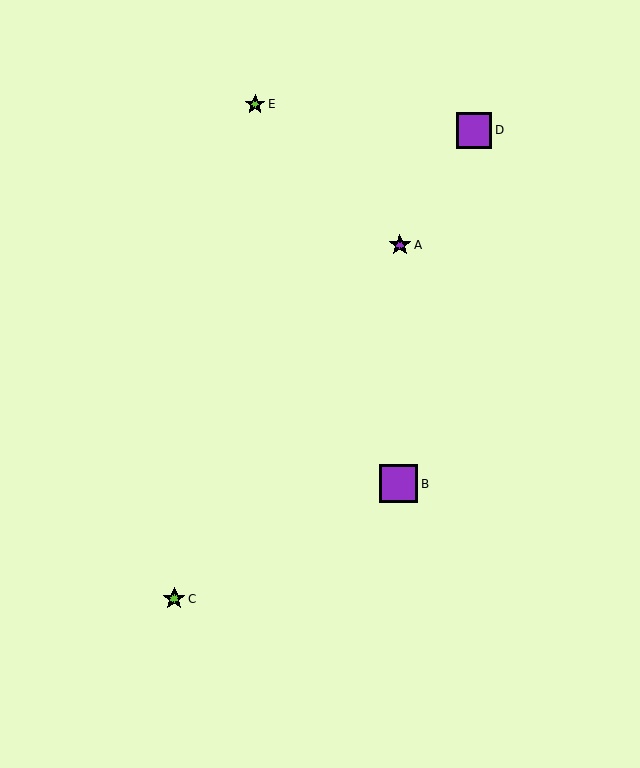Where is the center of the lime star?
The center of the lime star is at (255, 104).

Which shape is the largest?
The purple square (labeled B) is the largest.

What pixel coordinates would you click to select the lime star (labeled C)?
Click at (174, 599) to select the lime star C.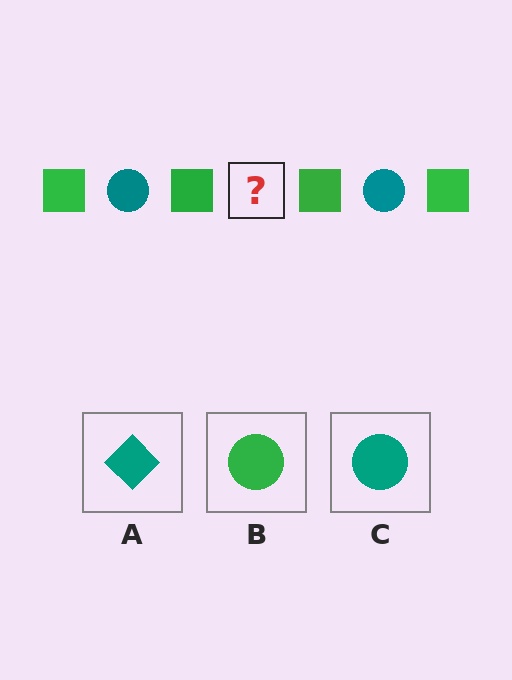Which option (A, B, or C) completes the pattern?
C.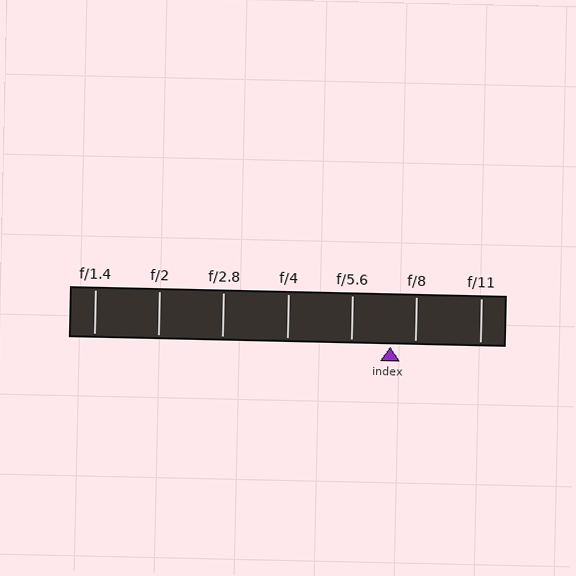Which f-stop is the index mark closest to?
The index mark is closest to f/8.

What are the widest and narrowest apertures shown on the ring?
The widest aperture shown is f/1.4 and the narrowest is f/11.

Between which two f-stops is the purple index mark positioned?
The index mark is between f/5.6 and f/8.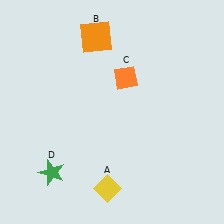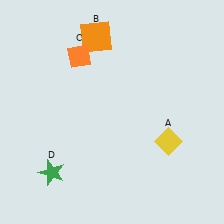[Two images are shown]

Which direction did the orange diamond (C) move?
The orange diamond (C) moved left.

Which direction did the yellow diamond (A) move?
The yellow diamond (A) moved right.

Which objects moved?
The objects that moved are: the yellow diamond (A), the orange diamond (C).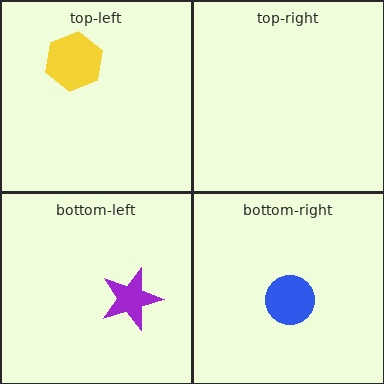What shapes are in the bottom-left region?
The purple star.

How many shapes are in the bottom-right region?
1.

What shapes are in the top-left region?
The yellow hexagon.